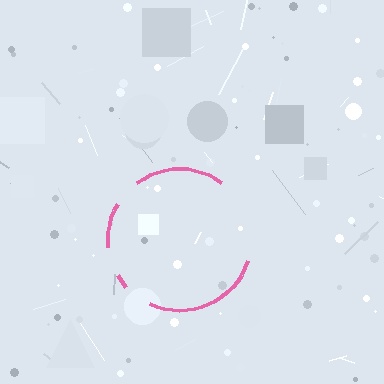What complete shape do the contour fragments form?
The contour fragments form a circle.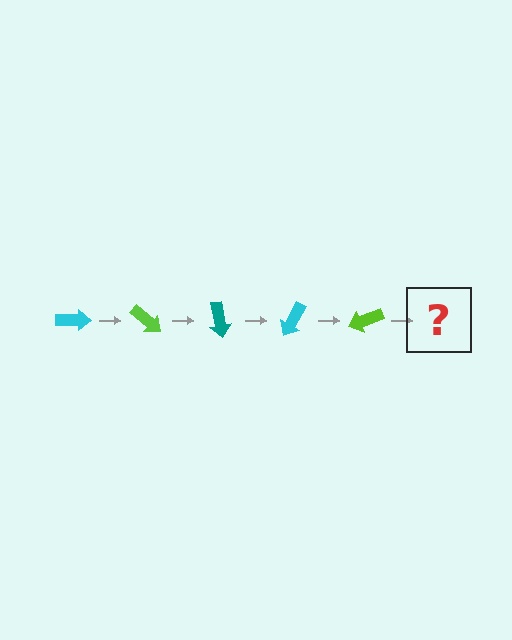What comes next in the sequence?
The next element should be a teal arrow, rotated 200 degrees from the start.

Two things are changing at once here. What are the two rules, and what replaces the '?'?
The two rules are that it rotates 40 degrees each step and the color cycles through cyan, lime, and teal. The '?' should be a teal arrow, rotated 200 degrees from the start.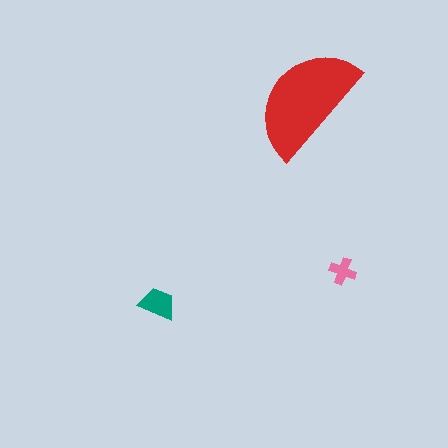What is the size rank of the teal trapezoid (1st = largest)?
2nd.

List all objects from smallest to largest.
The pink cross, the teal trapezoid, the red semicircle.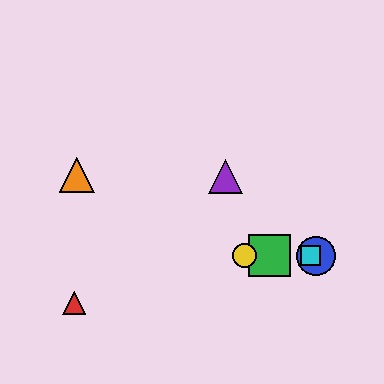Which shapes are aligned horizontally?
The blue circle, the green square, the yellow circle, the cyan square are aligned horizontally.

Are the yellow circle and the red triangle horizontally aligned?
No, the yellow circle is at y≈256 and the red triangle is at y≈303.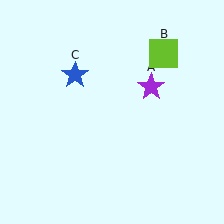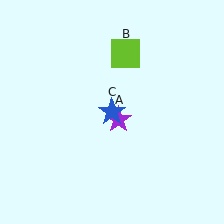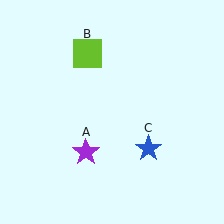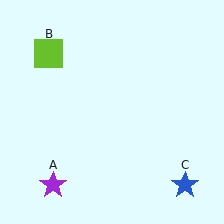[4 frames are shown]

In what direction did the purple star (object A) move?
The purple star (object A) moved down and to the left.